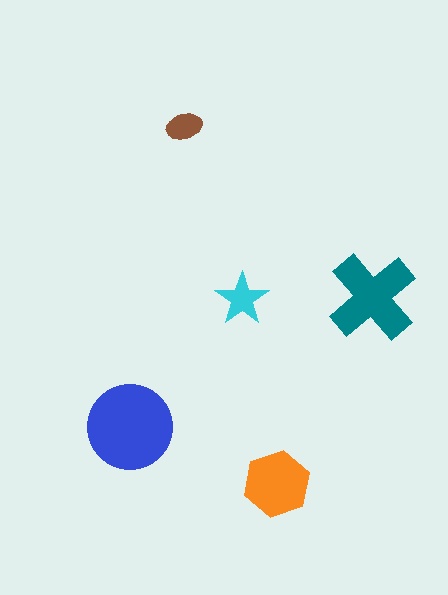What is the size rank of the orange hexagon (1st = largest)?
3rd.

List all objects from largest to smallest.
The blue circle, the teal cross, the orange hexagon, the cyan star, the brown ellipse.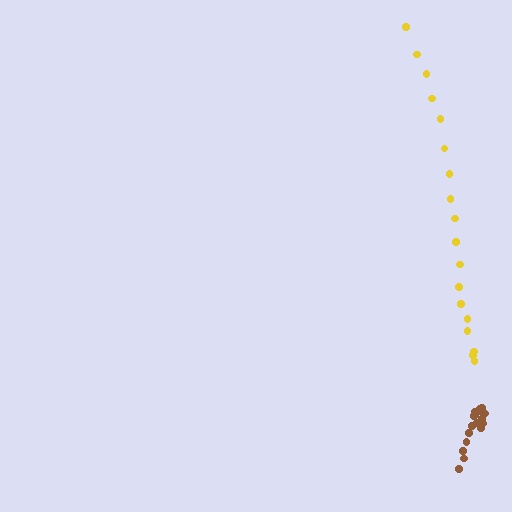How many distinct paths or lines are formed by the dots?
There are 2 distinct paths.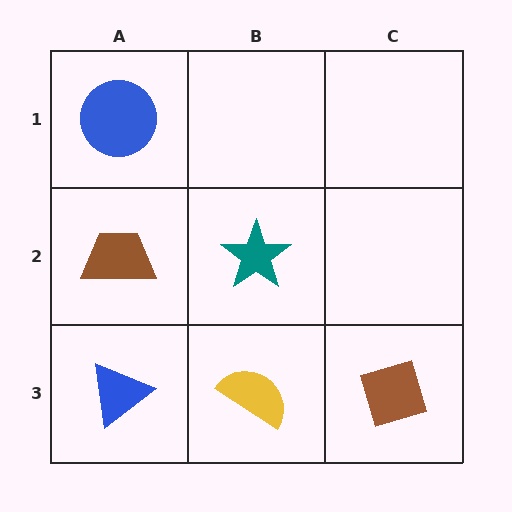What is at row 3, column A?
A blue triangle.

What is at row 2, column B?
A teal star.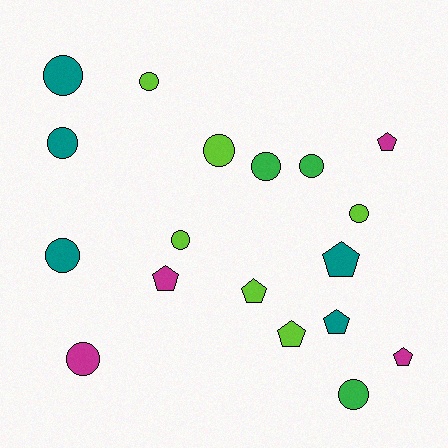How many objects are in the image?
There are 18 objects.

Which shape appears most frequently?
Circle, with 11 objects.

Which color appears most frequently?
Lime, with 6 objects.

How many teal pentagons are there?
There are 2 teal pentagons.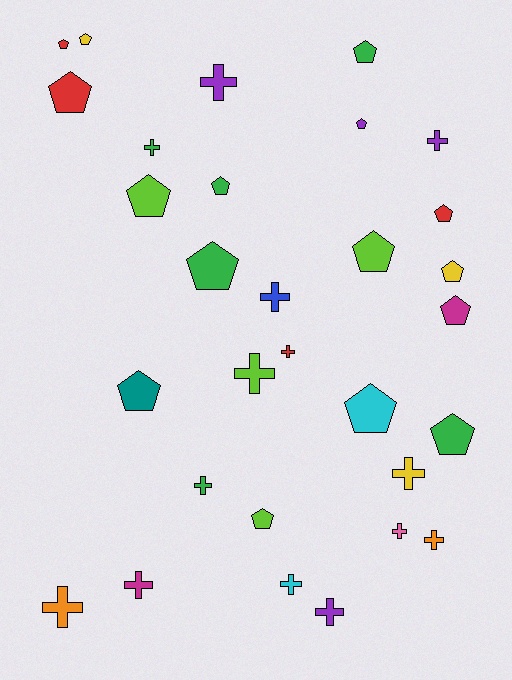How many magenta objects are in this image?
There are 2 magenta objects.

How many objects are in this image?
There are 30 objects.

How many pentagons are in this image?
There are 16 pentagons.